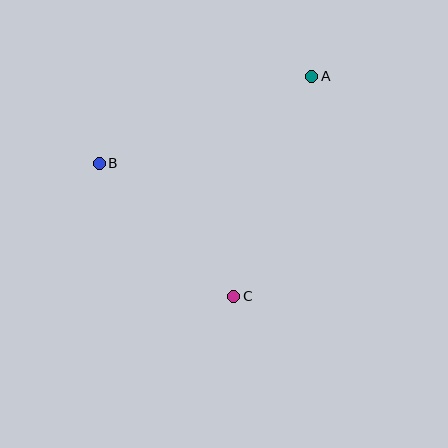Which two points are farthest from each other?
Points A and C are farthest from each other.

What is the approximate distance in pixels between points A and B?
The distance between A and B is approximately 229 pixels.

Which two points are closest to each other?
Points B and C are closest to each other.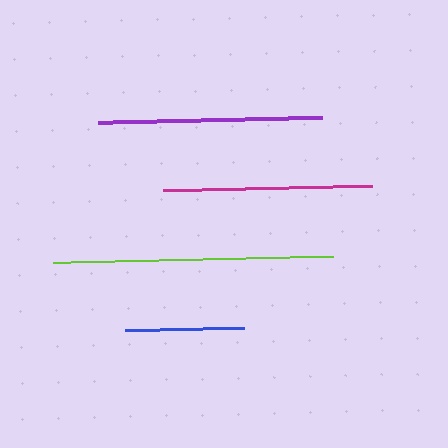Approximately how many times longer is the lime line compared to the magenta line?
The lime line is approximately 1.3 times the length of the magenta line.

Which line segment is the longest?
The lime line is the longest at approximately 281 pixels.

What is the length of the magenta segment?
The magenta segment is approximately 208 pixels long.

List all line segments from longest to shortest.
From longest to shortest: lime, purple, magenta, blue.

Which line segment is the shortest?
The blue line is the shortest at approximately 118 pixels.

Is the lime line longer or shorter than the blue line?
The lime line is longer than the blue line.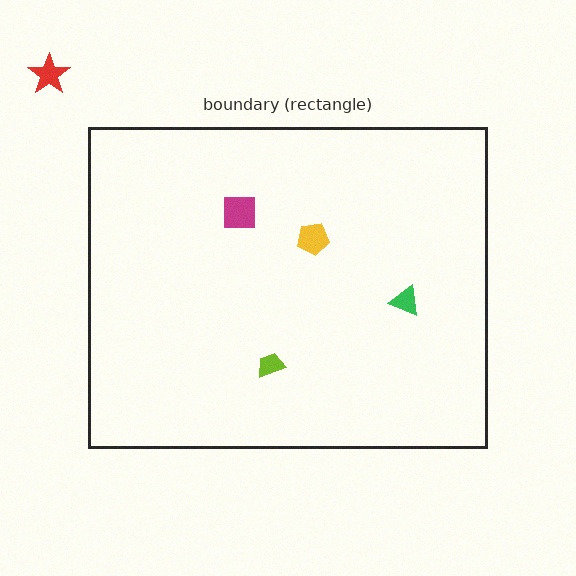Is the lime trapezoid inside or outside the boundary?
Inside.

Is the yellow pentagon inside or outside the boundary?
Inside.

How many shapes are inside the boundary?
4 inside, 1 outside.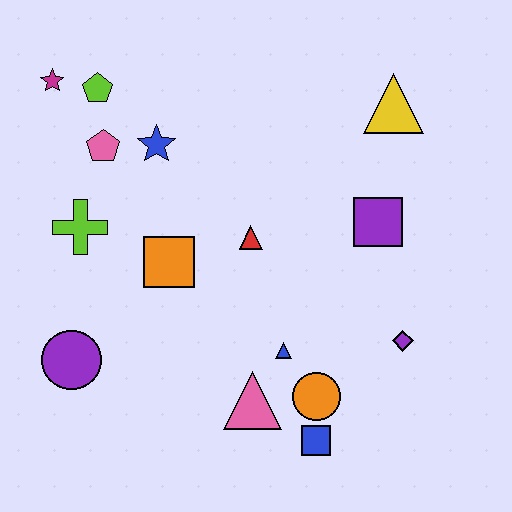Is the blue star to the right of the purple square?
No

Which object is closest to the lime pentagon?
The magenta star is closest to the lime pentagon.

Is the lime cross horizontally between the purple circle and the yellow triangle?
Yes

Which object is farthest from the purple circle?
The yellow triangle is farthest from the purple circle.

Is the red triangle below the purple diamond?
No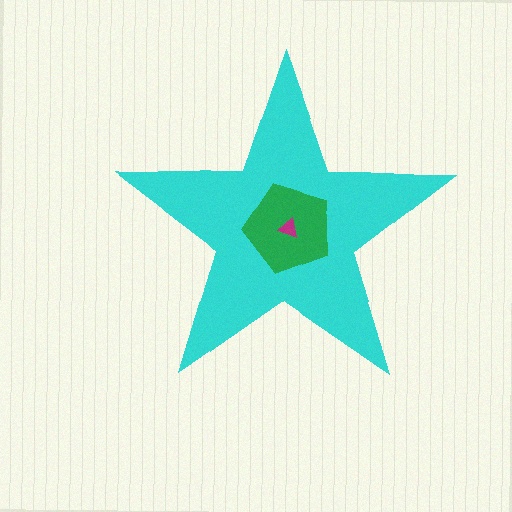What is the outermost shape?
The cyan star.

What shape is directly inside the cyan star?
The green pentagon.